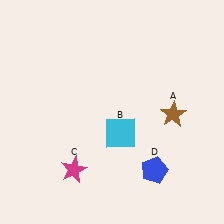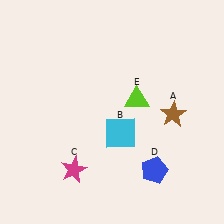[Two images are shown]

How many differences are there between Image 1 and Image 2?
There is 1 difference between the two images.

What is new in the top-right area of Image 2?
A lime triangle (E) was added in the top-right area of Image 2.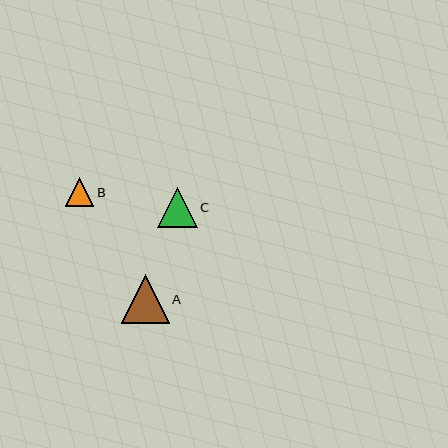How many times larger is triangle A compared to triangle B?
Triangle A is approximately 1.7 times the size of triangle B.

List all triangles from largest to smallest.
From largest to smallest: A, C, B.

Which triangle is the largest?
Triangle A is the largest with a size of approximately 48 pixels.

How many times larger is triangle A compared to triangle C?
Triangle A is approximately 1.2 times the size of triangle C.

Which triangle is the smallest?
Triangle B is the smallest with a size of approximately 28 pixels.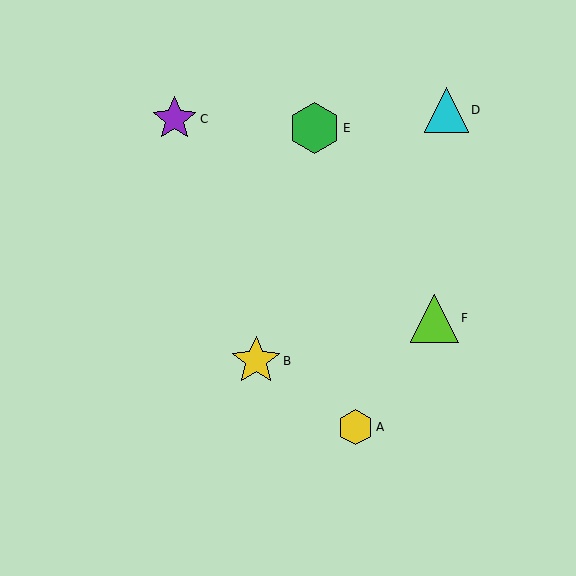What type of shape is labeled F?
Shape F is a lime triangle.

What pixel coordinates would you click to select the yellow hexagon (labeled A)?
Click at (355, 427) to select the yellow hexagon A.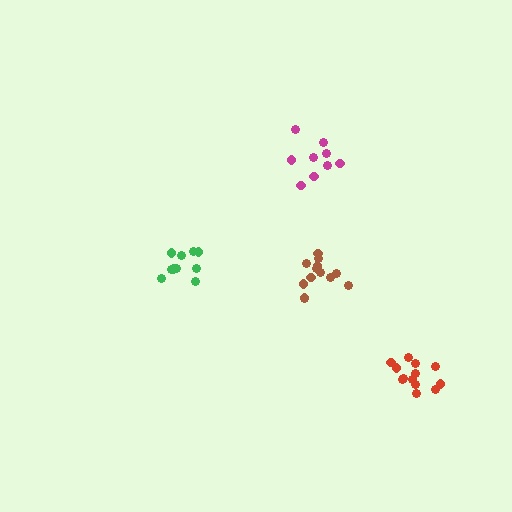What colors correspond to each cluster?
The clusters are colored: magenta, brown, green, red.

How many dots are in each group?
Group 1: 9 dots, Group 2: 13 dots, Group 3: 10 dots, Group 4: 13 dots (45 total).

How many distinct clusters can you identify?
There are 4 distinct clusters.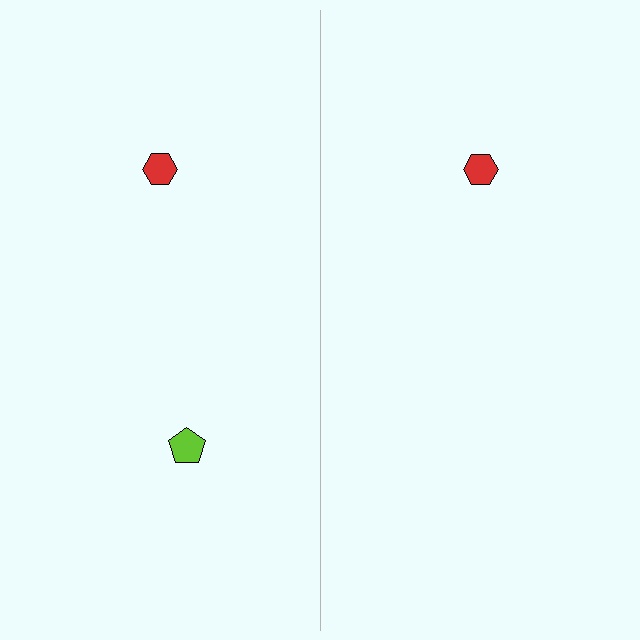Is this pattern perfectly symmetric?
No, the pattern is not perfectly symmetric. A lime pentagon is missing from the right side.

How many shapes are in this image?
There are 3 shapes in this image.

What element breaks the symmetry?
A lime pentagon is missing from the right side.